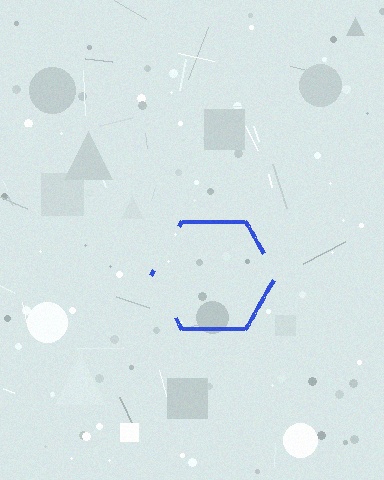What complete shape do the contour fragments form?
The contour fragments form a hexagon.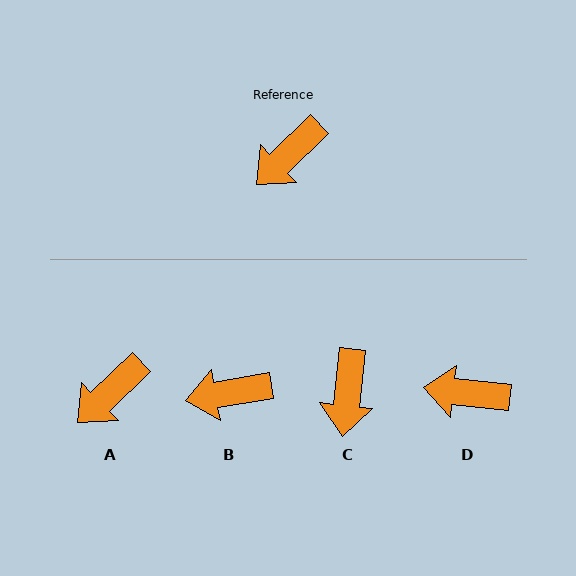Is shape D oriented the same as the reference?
No, it is off by about 50 degrees.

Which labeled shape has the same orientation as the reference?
A.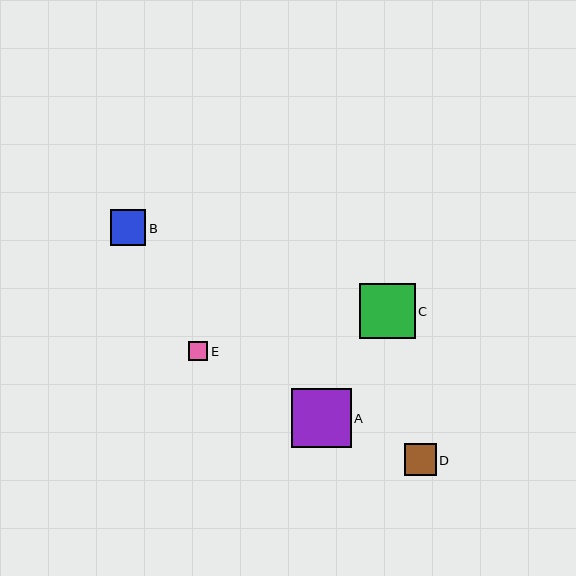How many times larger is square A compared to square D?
Square A is approximately 1.8 times the size of square D.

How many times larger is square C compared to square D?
Square C is approximately 1.7 times the size of square D.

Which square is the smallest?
Square E is the smallest with a size of approximately 19 pixels.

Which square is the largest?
Square A is the largest with a size of approximately 59 pixels.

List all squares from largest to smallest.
From largest to smallest: A, C, B, D, E.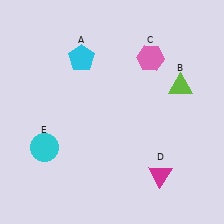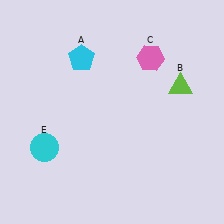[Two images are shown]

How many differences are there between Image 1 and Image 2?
There is 1 difference between the two images.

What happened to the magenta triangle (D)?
The magenta triangle (D) was removed in Image 2. It was in the bottom-right area of Image 1.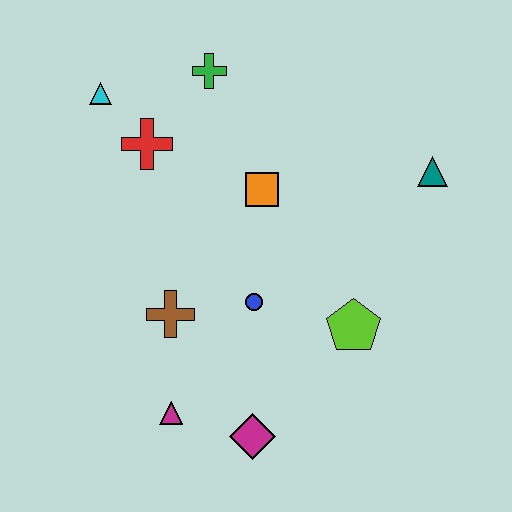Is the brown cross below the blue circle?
Yes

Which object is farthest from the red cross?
The magenta diamond is farthest from the red cross.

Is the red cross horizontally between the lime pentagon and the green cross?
No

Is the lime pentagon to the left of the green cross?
No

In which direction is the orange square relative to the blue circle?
The orange square is above the blue circle.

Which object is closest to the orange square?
The blue circle is closest to the orange square.